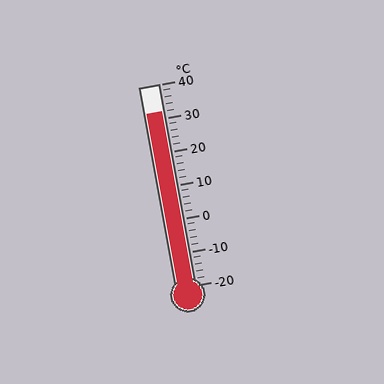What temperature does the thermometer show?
The thermometer shows approximately 32°C.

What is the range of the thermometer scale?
The thermometer scale ranges from -20°C to 40°C.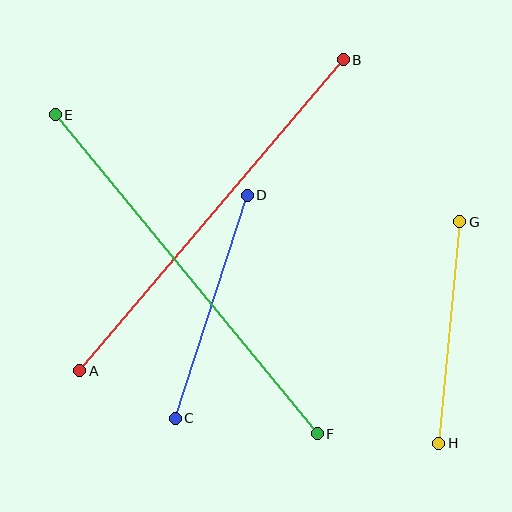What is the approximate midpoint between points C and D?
The midpoint is at approximately (211, 307) pixels.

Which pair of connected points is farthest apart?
Points E and F are farthest apart.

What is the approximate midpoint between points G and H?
The midpoint is at approximately (449, 332) pixels.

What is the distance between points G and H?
The distance is approximately 222 pixels.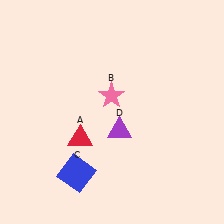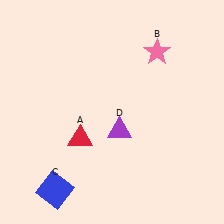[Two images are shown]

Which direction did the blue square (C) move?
The blue square (C) moved left.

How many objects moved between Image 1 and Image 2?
2 objects moved between the two images.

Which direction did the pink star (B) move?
The pink star (B) moved right.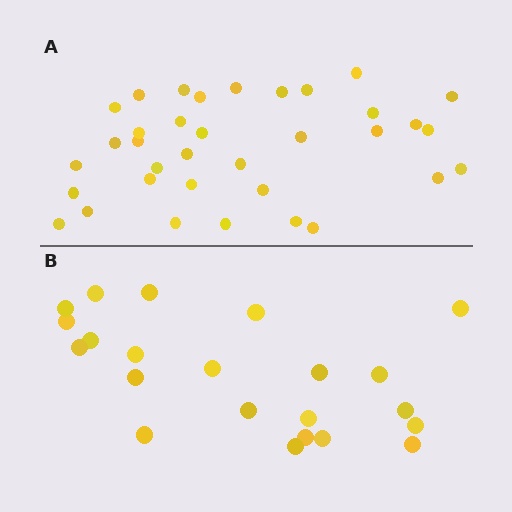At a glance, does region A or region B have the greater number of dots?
Region A (the top region) has more dots.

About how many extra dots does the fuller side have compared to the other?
Region A has approximately 15 more dots than region B.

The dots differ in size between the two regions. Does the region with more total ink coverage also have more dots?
No. Region B has more total ink coverage because its dots are larger, but region A actually contains more individual dots. Total area can be misleading — the number of items is what matters here.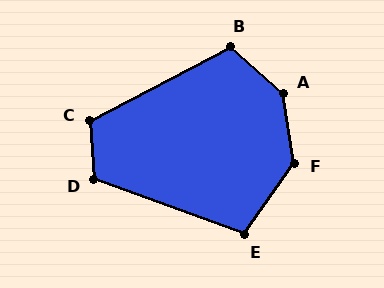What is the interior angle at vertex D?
Approximately 114 degrees (obtuse).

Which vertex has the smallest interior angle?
E, at approximately 105 degrees.